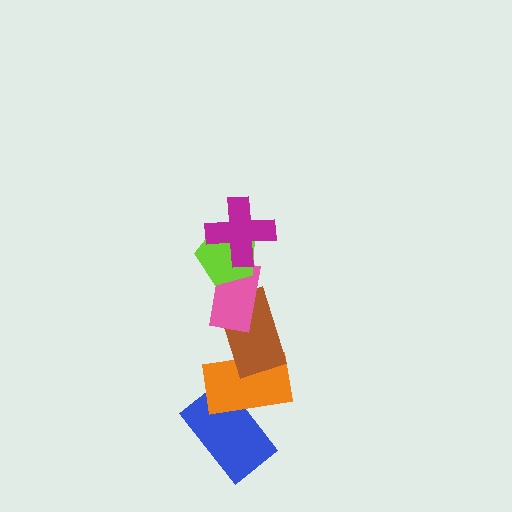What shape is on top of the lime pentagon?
The magenta cross is on top of the lime pentagon.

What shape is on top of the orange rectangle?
The brown rectangle is on top of the orange rectangle.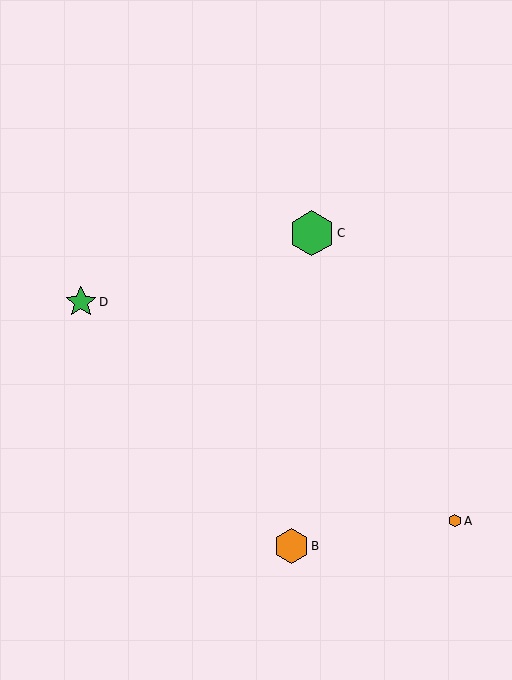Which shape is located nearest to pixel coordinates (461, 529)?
The orange hexagon (labeled A) at (455, 521) is nearest to that location.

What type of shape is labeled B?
Shape B is an orange hexagon.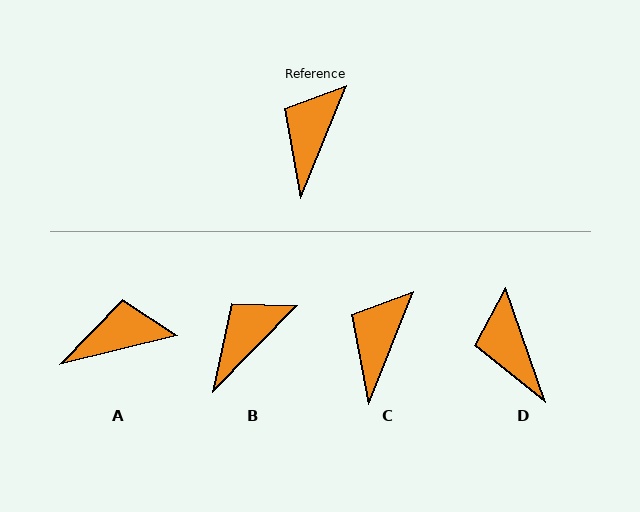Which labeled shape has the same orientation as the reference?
C.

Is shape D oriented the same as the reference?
No, it is off by about 41 degrees.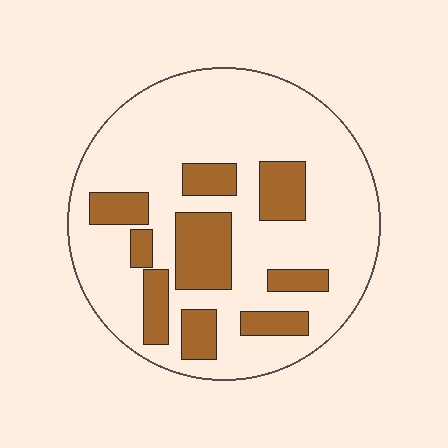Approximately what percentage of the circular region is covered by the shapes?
Approximately 25%.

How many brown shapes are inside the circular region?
9.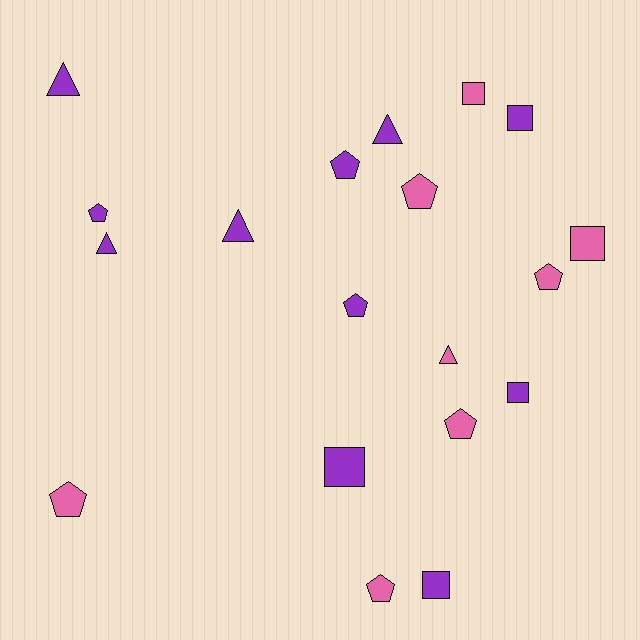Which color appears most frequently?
Purple, with 11 objects.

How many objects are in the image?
There are 19 objects.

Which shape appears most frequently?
Pentagon, with 8 objects.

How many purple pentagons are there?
There are 3 purple pentagons.